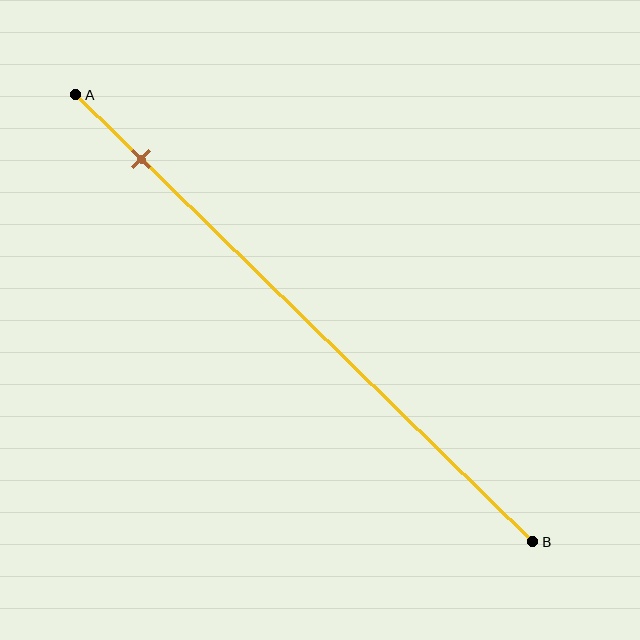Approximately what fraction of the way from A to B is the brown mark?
The brown mark is approximately 15% of the way from A to B.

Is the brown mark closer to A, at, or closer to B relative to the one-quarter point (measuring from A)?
The brown mark is closer to point A than the one-quarter point of segment AB.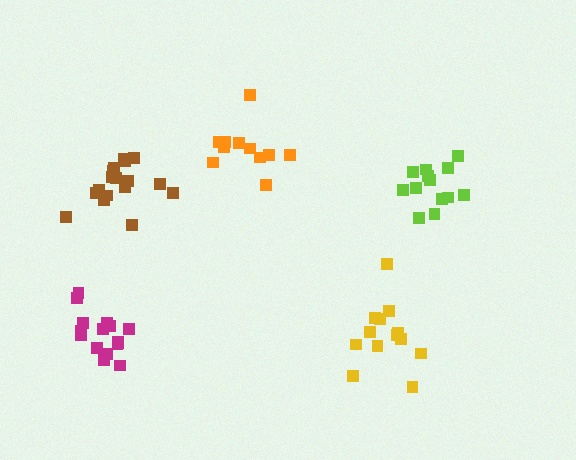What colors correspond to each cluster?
The clusters are colored: orange, magenta, brown, yellow, lime.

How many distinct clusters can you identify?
There are 5 distinct clusters.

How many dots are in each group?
Group 1: 11 dots, Group 2: 16 dots, Group 3: 17 dots, Group 4: 13 dots, Group 5: 14 dots (71 total).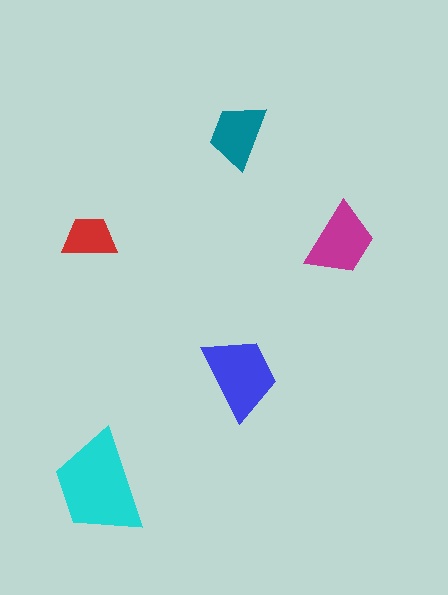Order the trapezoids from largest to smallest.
the cyan one, the blue one, the magenta one, the teal one, the red one.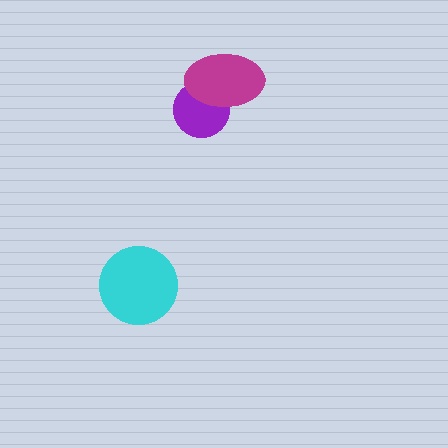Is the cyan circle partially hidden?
No, no other shape covers it.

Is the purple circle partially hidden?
Yes, it is partially covered by another shape.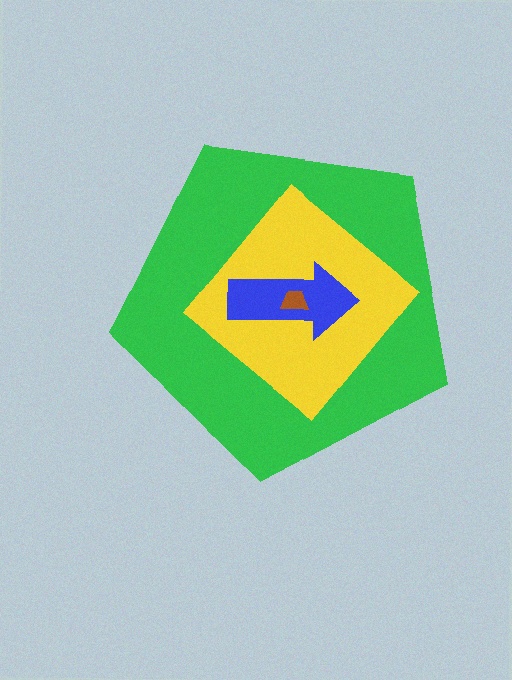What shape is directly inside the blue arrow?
The brown trapezoid.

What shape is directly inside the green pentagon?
The yellow diamond.